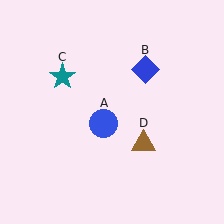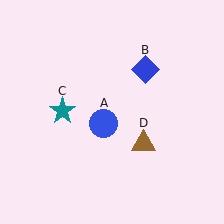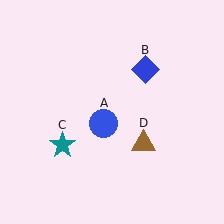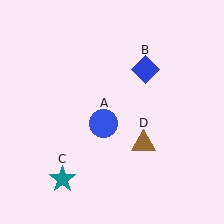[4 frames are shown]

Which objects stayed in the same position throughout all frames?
Blue circle (object A) and blue diamond (object B) and brown triangle (object D) remained stationary.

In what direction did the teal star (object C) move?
The teal star (object C) moved down.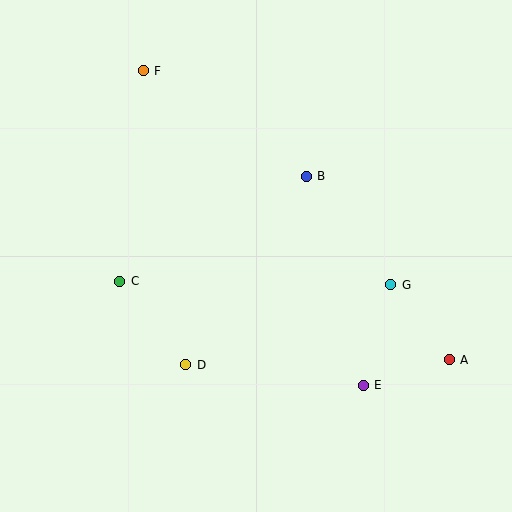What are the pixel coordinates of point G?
Point G is at (391, 285).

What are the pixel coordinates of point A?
Point A is at (449, 360).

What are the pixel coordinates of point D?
Point D is at (186, 365).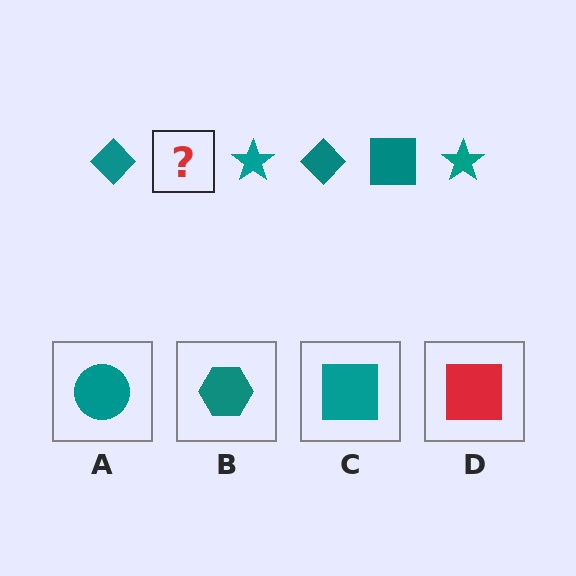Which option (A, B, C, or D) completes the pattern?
C.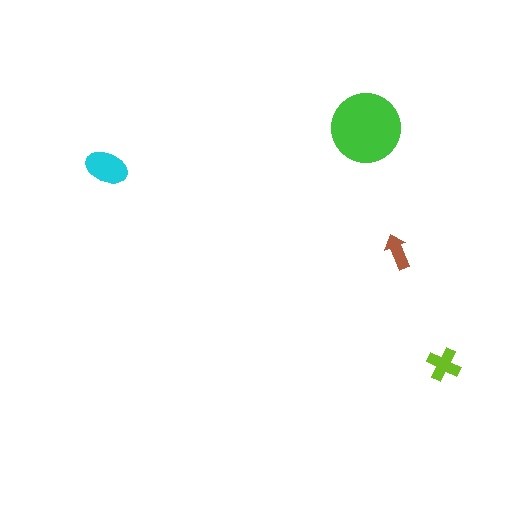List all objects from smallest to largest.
The brown arrow, the lime cross, the cyan ellipse, the green circle.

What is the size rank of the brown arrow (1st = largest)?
4th.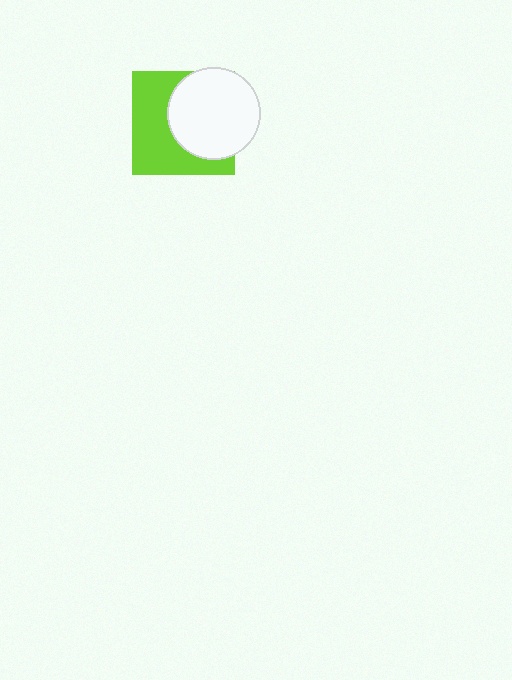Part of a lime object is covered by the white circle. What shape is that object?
It is a square.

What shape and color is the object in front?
The object in front is a white circle.